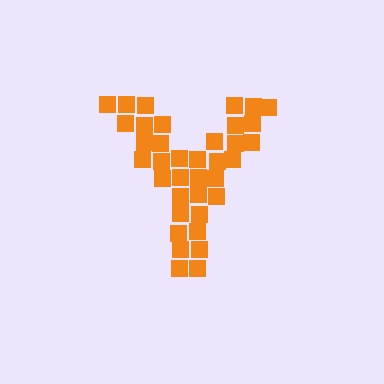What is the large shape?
The large shape is the letter Y.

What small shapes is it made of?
It is made of small squares.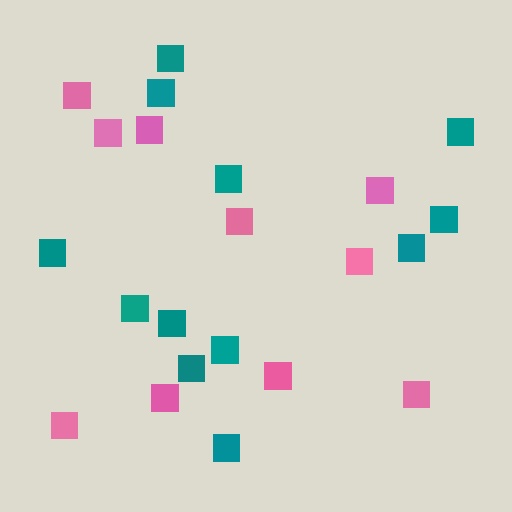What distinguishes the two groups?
There are 2 groups: one group of pink squares (10) and one group of teal squares (12).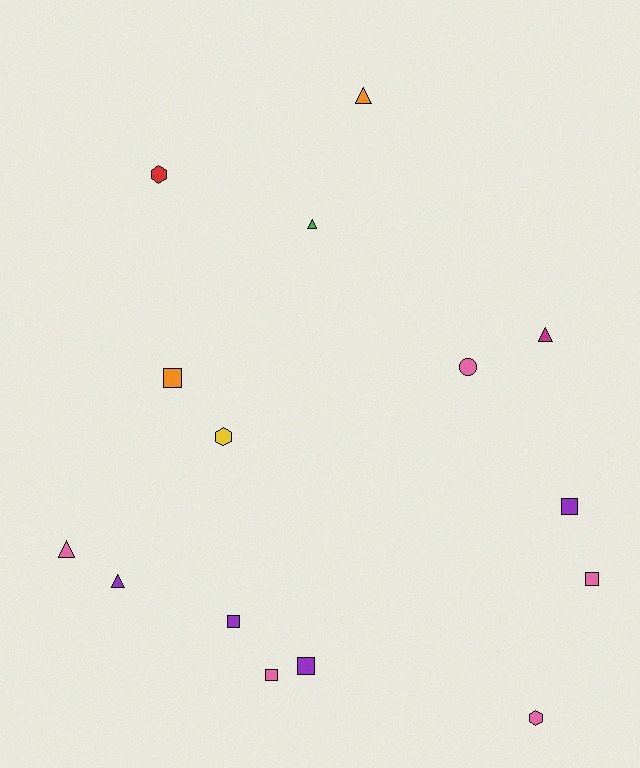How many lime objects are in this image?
There are no lime objects.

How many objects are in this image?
There are 15 objects.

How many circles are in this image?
There is 1 circle.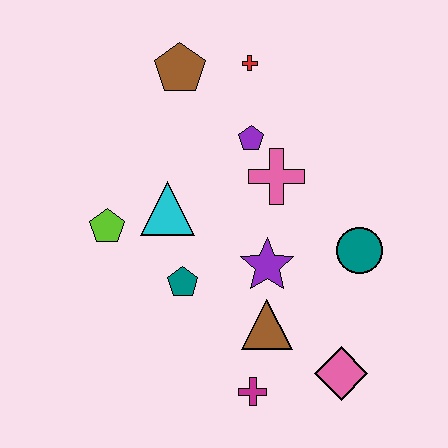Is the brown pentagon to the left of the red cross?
Yes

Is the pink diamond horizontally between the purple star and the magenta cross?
No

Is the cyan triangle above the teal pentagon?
Yes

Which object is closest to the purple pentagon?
The pink cross is closest to the purple pentagon.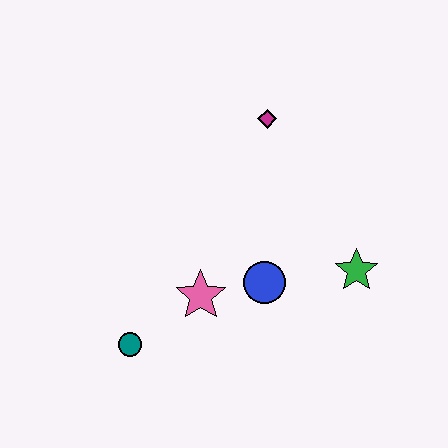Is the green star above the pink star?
Yes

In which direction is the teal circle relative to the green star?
The teal circle is to the left of the green star.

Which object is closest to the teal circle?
The pink star is closest to the teal circle.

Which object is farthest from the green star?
The teal circle is farthest from the green star.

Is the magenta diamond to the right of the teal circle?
Yes